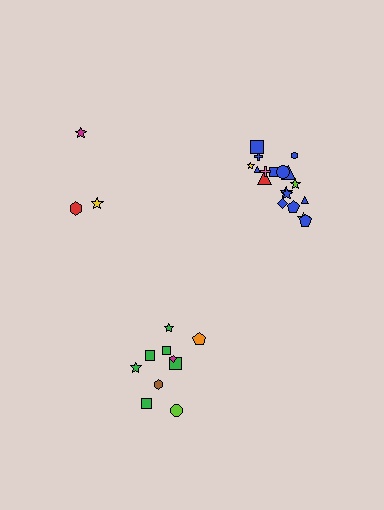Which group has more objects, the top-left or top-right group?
The top-right group.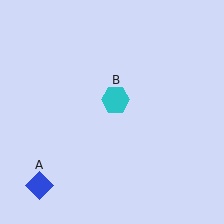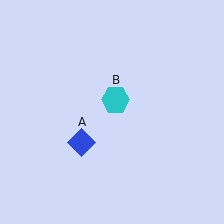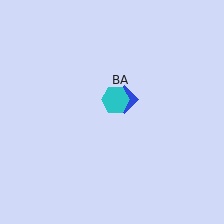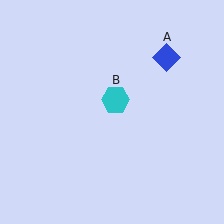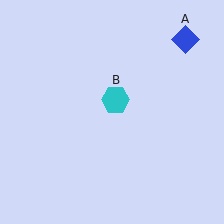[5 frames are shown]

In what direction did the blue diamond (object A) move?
The blue diamond (object A) moved up and to the right.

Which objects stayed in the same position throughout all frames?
Cyan hexagon (object B) remained stationary.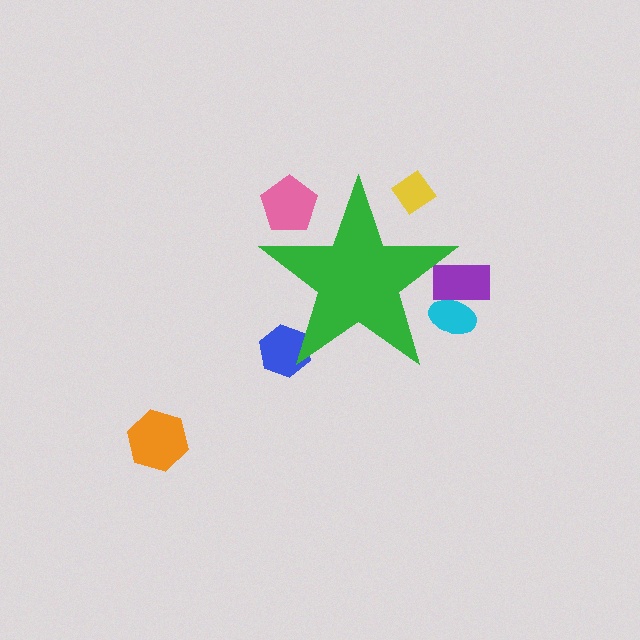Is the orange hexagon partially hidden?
No, the orange hexagon is fully visible.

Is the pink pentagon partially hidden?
Yes, the pink pentagon is partially hidden behind the green star.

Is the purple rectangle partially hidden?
Yes, the purple rectangle is partially hidden behind the green star.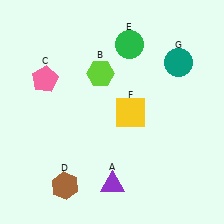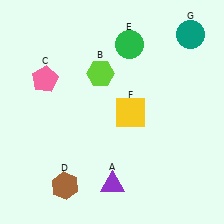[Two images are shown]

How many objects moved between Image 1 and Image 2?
1 object moved between the two images.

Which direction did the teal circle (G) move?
The teal circle (G) moved up.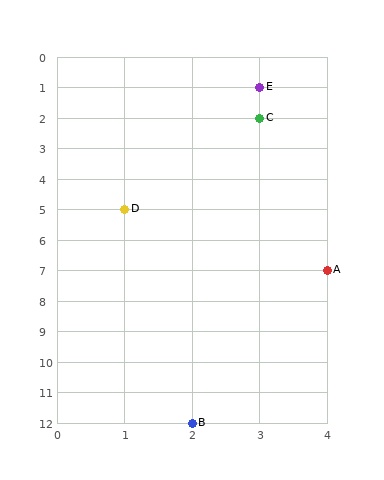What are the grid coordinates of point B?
Point B is at grid coordinates (2, 12).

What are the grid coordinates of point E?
Point E is at grid coordinates (3, 1).